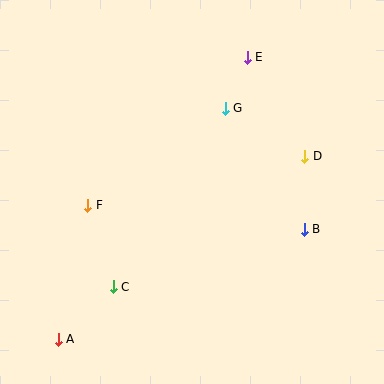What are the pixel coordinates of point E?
Point E is at (247, 57).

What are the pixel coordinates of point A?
Point A is at (58, 339).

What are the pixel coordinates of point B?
Point B is at (304, 229).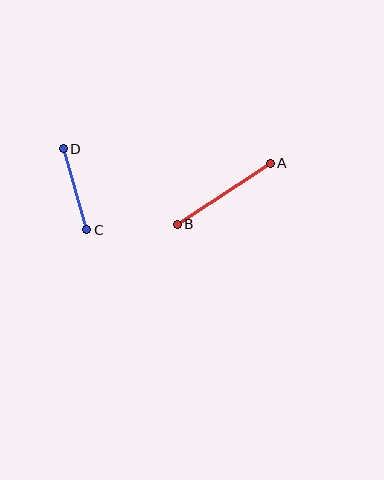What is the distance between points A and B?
The distance is approximately 111 pixels.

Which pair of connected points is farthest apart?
Points A and B are farthest apart.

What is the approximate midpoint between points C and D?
The midpoint is at approximately (75, 189) pixels.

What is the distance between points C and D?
The distance is approximately 84 pixels.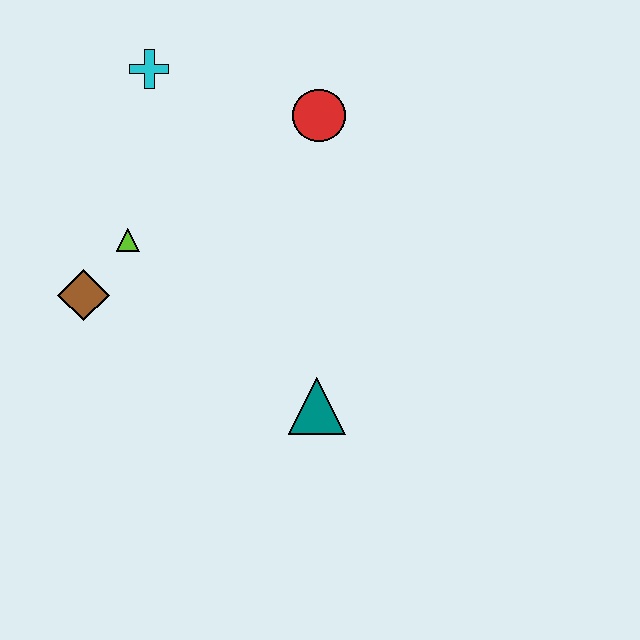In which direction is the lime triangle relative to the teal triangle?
The lime triangle is to the left of the teal triangle.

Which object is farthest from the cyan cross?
The teal triangle is farthest from the cyan cross.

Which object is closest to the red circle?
The cyan cross is closest to the red circle.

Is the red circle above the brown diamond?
Yes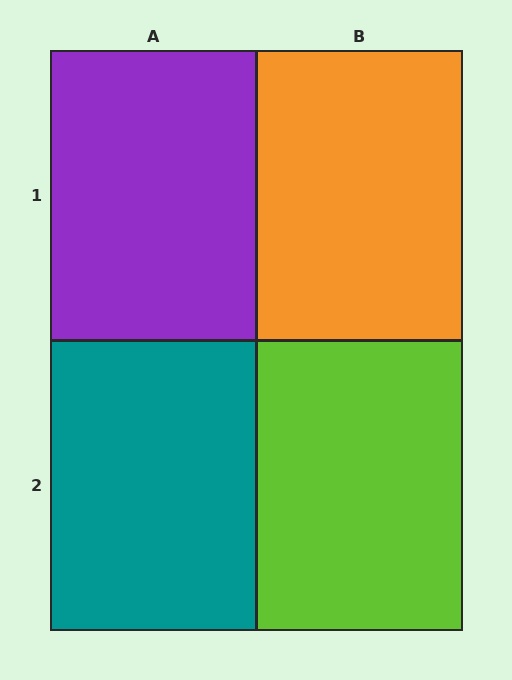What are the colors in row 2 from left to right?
Teal, lime.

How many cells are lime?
1 cell is lime.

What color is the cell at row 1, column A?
Purple.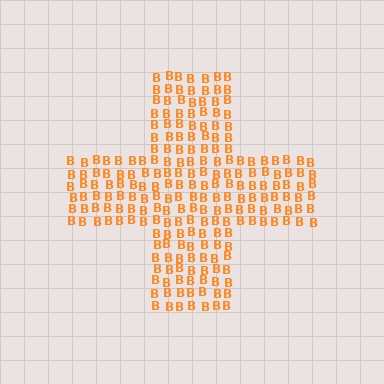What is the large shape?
The large shape is a cross.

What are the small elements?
The small elements are letter B's.